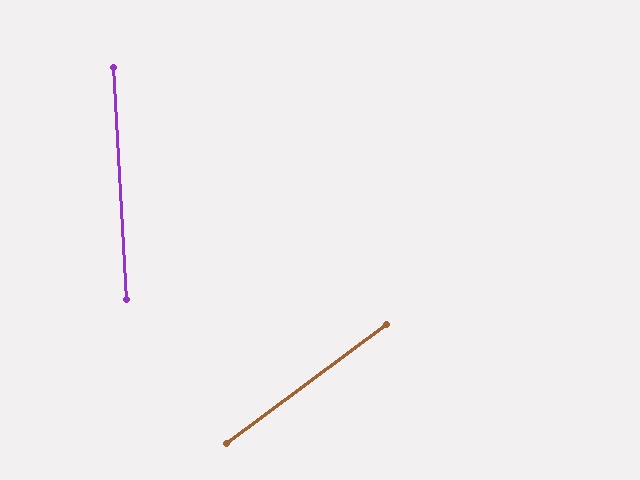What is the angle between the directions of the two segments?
Approximately 57 degrees.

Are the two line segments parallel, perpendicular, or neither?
Neither parallel nor perpendicular — they differ by about 57°.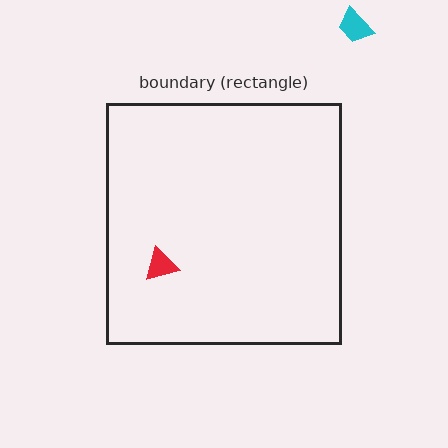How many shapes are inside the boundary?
1 inside, 1 outside.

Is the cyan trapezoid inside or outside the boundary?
Outside.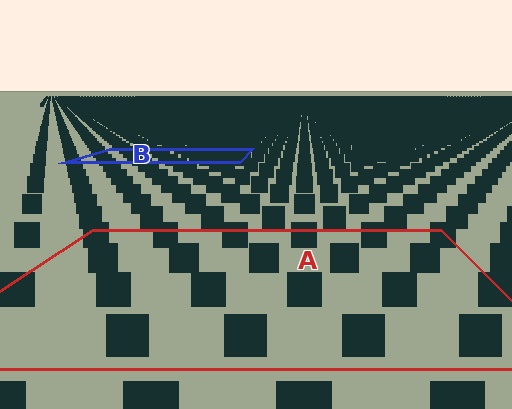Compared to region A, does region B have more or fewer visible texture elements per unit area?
Region B has more texture elements per unit area — they are packed more densely because it is farther away.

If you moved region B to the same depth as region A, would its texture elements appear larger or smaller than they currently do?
They would appear larger. At a closer depth, the same texture elements are projected at a bigger on-screen size.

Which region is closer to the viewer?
Region A is closer. The texture elements there are larger and more spread out.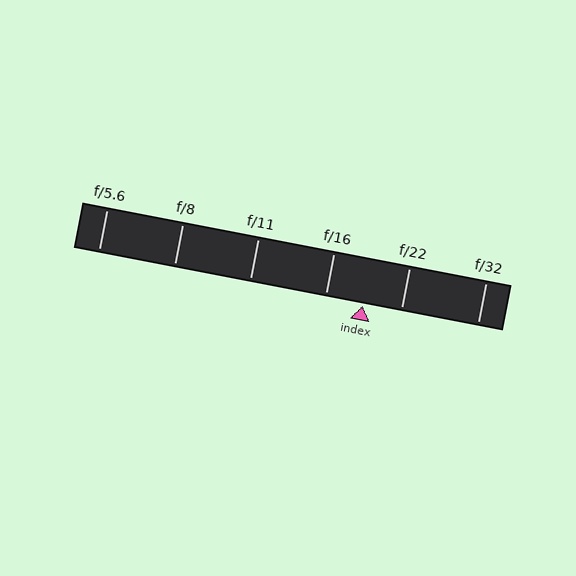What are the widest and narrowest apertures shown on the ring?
The widest aperture shown is f/5.6 and the narrowest is f/32.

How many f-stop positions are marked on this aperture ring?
There are 6 f-stop positions marked.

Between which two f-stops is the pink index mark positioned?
The index mark is between f/16 and f/22.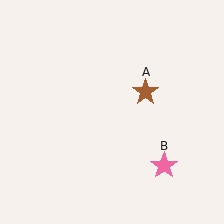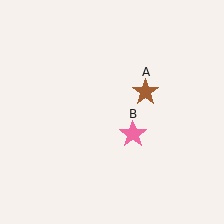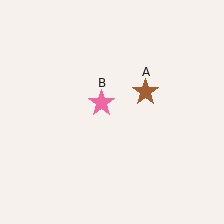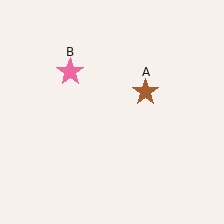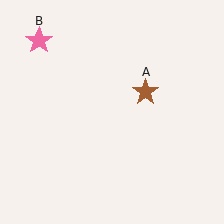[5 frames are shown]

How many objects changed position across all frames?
1 object changed position: pink star (object B).